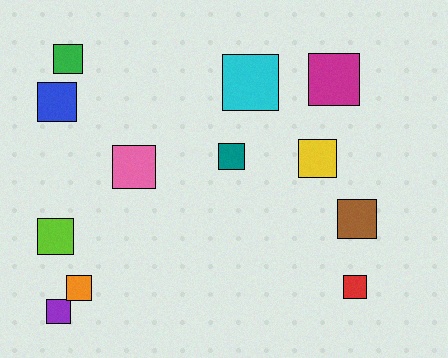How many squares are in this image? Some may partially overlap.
There are 12 squares.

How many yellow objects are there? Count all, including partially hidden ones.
There is 1 yellow object.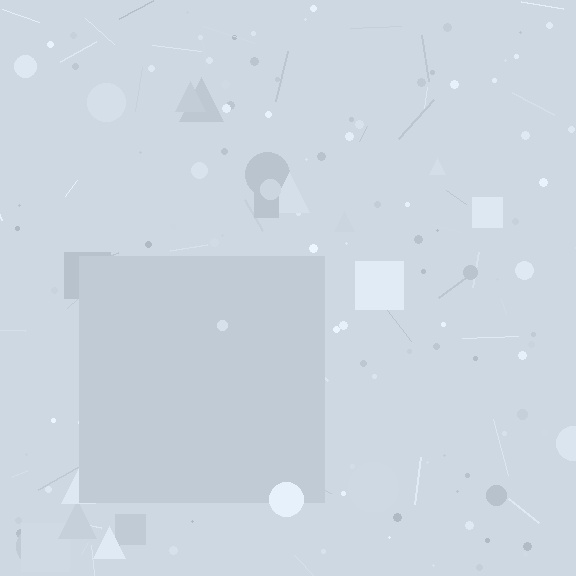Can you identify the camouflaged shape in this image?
The camouflaged shape is a square.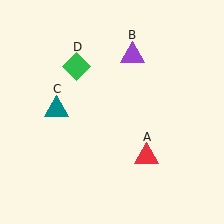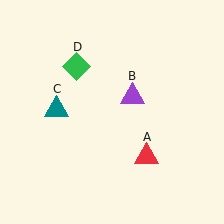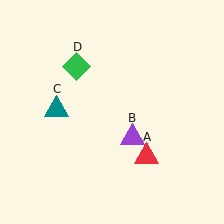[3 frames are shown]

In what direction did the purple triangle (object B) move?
The purple triangle (object B) moved down.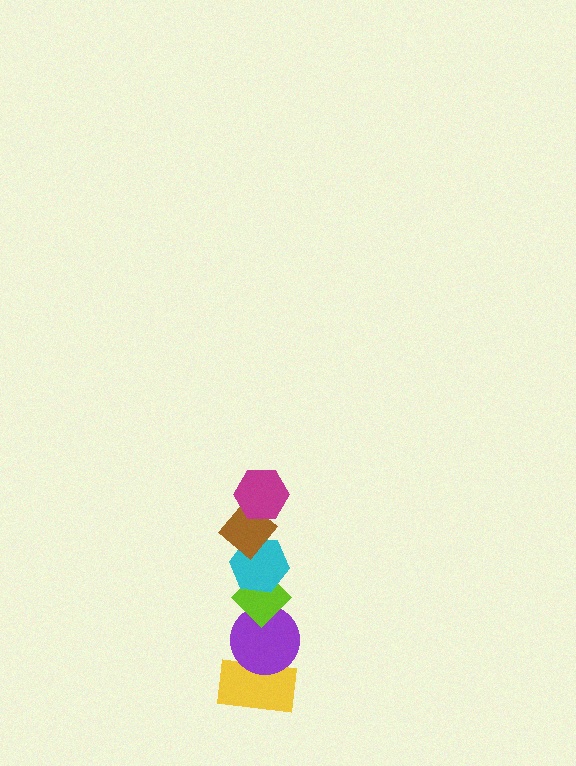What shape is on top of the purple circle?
The lime diamond is on top of the purple circle.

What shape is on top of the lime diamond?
The cyan hexagon is on top of the lime diamond.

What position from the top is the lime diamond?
The lime diamond is 4th from the top.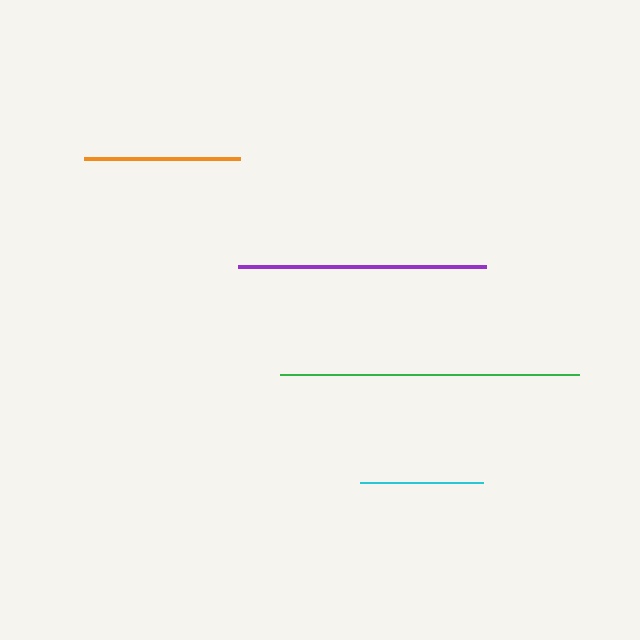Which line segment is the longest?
The green line is the longest at approximately 299 pixels.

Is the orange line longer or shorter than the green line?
The green line is longer than the orange line.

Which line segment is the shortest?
The cyan line is the shortest at approximately 123 pixels.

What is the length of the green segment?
The green segment is approximately 299 pixels long.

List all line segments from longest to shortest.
From longest to shortest: green, purple, orange, cyan.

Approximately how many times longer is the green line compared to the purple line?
The green line is approximately 1.2 times the length of the purple line.